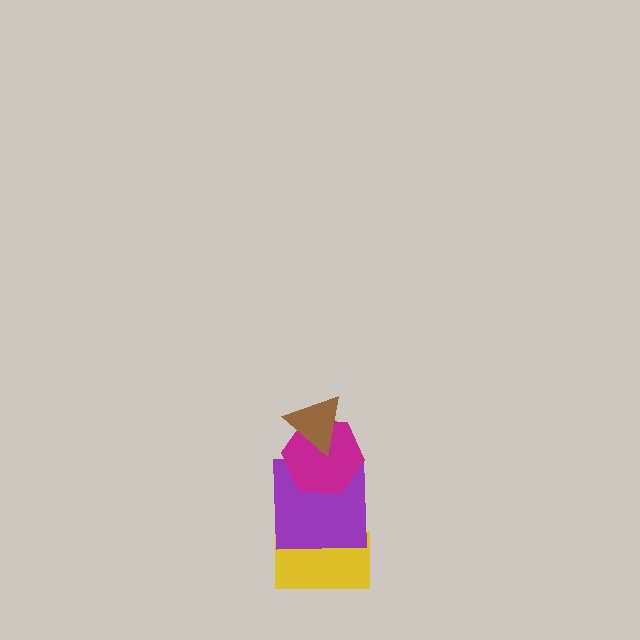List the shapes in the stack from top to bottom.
From top to bottom: the brown triangle, the magenta hexagon, the purple square, the yellow rectangle.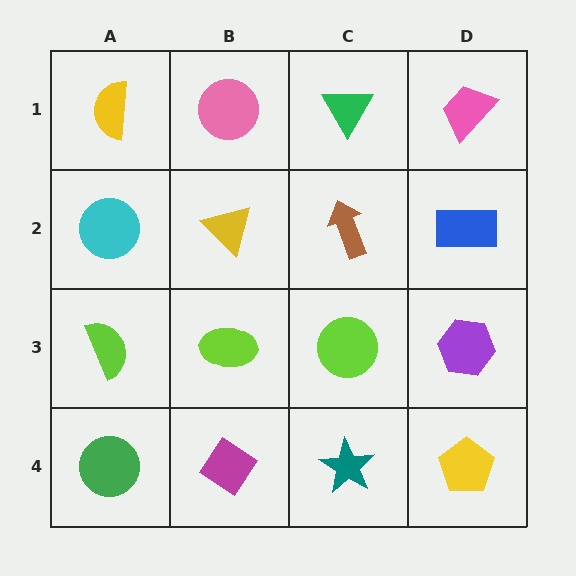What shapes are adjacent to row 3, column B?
A yellow triangle (row 2, column B), a magenta diamond (row 4, column B), a lime semicircle (row 3, column A), a lime circle (row 3, column C).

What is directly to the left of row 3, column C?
A lime ellipse.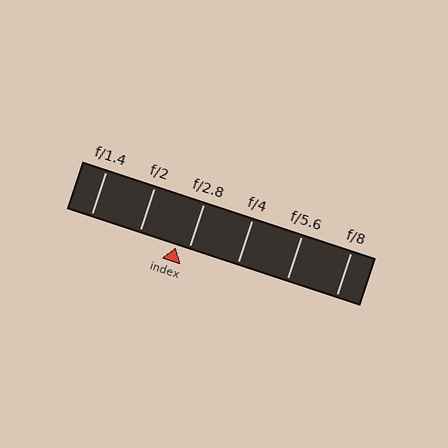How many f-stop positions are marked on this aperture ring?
There are 6 f-stop positions marked.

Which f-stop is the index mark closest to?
The index mark is closest to f/2.8.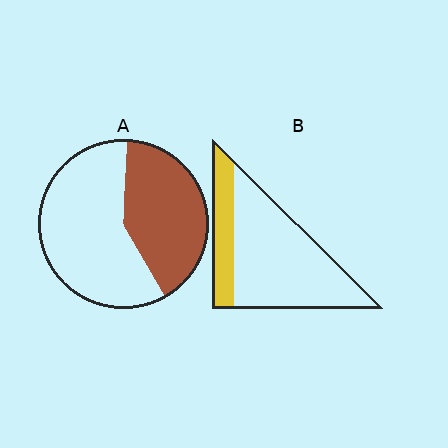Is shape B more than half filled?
No.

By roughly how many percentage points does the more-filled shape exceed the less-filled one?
By roughly 15 percentage points (A over B).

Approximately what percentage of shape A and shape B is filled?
A is approximately 40% and B is approximately 25%.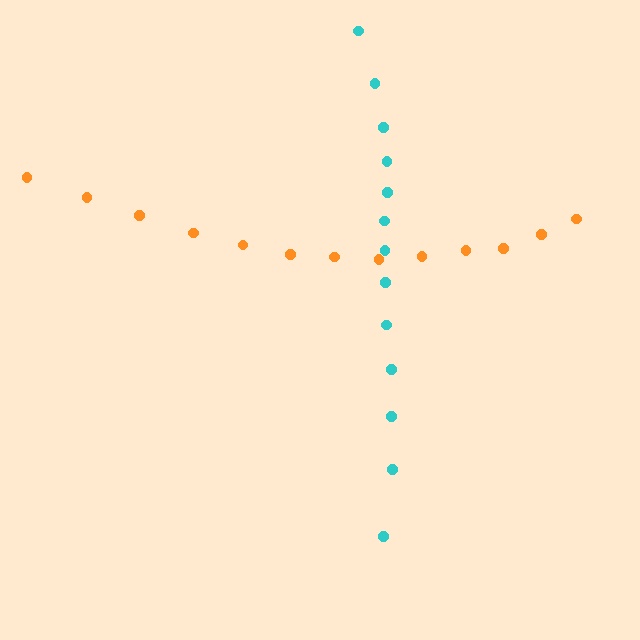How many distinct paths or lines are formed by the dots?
There are 2 distinct paths.